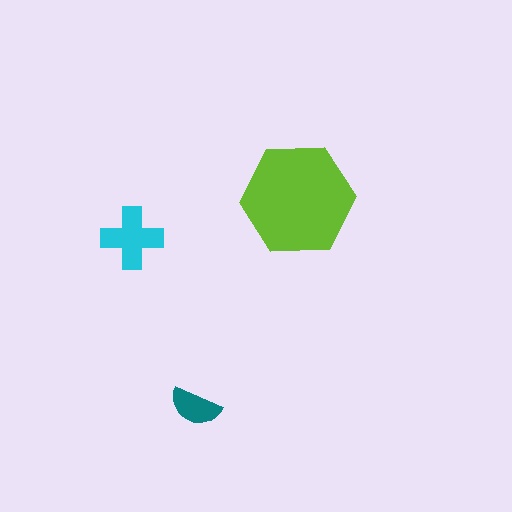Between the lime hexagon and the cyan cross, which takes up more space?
The lime hexagon.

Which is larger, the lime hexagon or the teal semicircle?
The lime hexagon.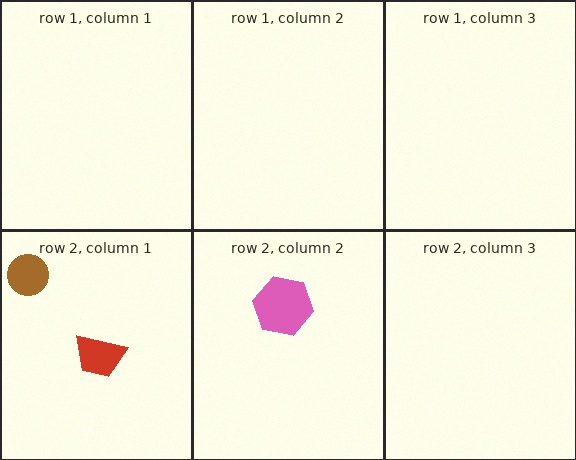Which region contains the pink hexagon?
The row 2, column 2 region.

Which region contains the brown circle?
The row 2, column 1 region.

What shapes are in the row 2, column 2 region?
The pink hexagon.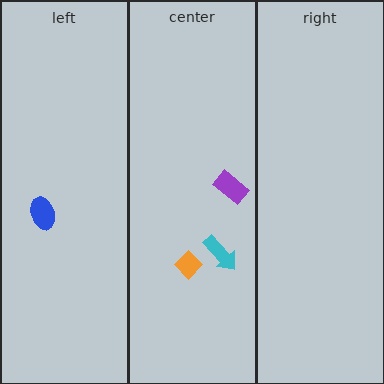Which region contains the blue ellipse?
The left region.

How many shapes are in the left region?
1.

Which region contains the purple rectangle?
The center region.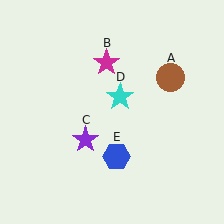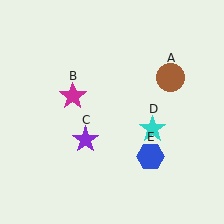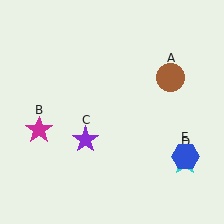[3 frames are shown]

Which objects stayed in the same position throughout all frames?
Brown circle (object A) and purple star (object C) remained stationary.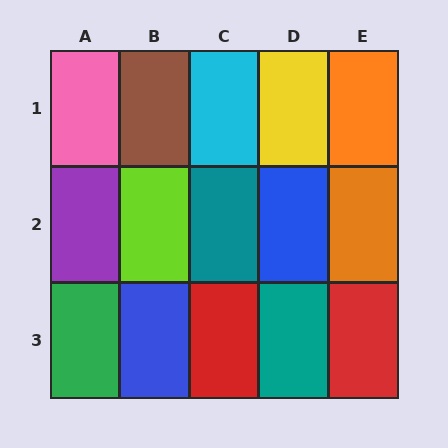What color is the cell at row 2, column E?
Orange.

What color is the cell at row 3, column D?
Teal.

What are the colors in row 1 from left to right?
Pink, brown, cyan, yellow, orange.